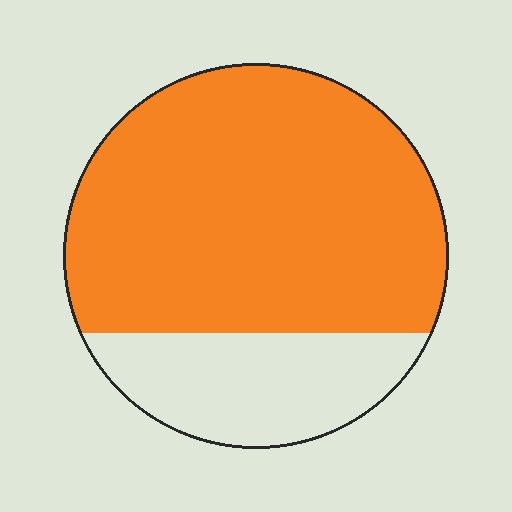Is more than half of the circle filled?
Yes.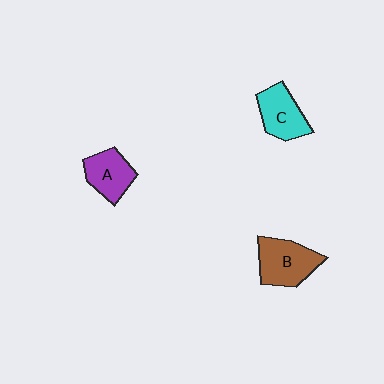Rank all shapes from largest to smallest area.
From largest to smallest: B (brown), C (cyan), A (purple).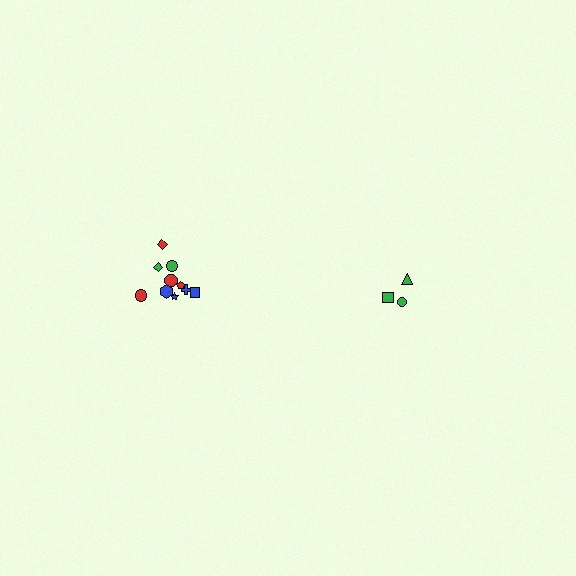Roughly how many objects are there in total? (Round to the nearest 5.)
Roughly 15 objects in total.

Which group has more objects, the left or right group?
The left group.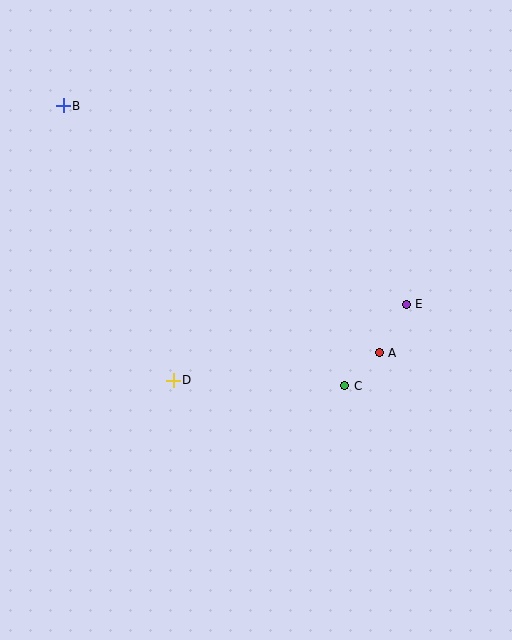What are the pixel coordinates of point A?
Point A is at (379, 353).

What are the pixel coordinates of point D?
Point D is at (173, 380).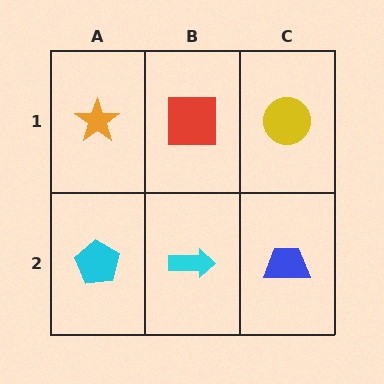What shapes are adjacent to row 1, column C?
A blue trapezoid (row 2, column C), a red square (row 1, column B).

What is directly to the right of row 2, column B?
A blue trapezoid.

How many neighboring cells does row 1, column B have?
3.